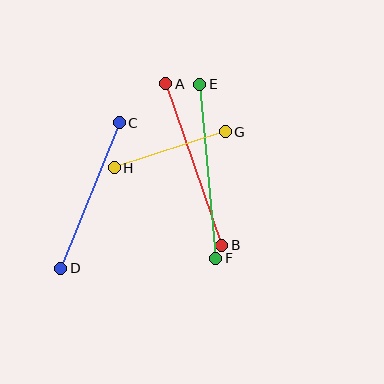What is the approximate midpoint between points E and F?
The midpoint is at approximately (208, 171) pixels.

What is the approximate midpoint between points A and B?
The midpoint is at approximately (194, 165) pixels.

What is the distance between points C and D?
The distance is approximately 157 pixels.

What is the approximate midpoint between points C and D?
The midpoint is at approximately (90, 195) pixels.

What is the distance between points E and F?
The distance is approximately 175 pixels.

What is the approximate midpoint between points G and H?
The midpoint is at approximately (170, 150) pixels.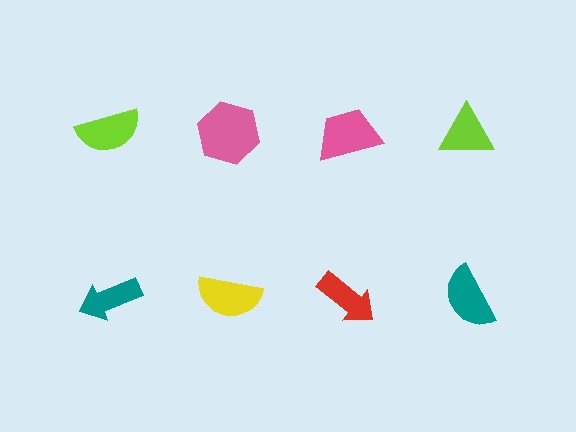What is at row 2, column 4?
A teal semicircle.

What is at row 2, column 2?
A yellow semicircle.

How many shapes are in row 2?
4 shapes.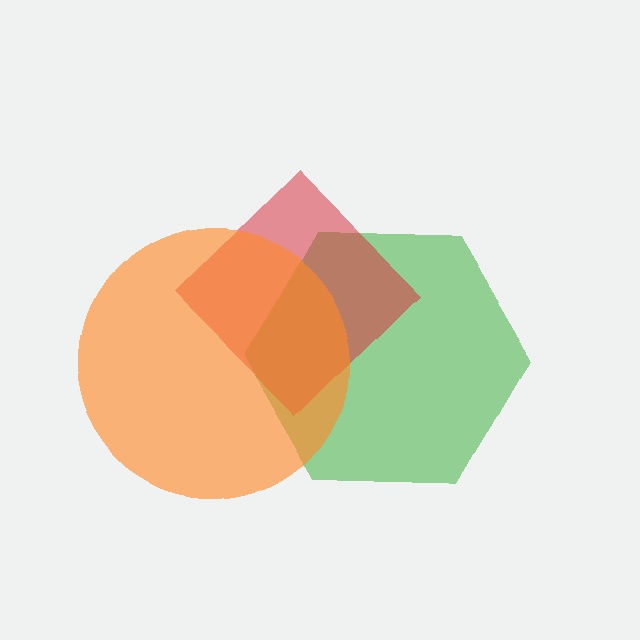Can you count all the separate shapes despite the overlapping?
Yes, there are 3 separate shapes.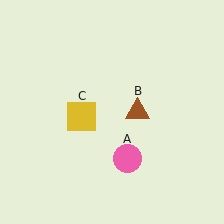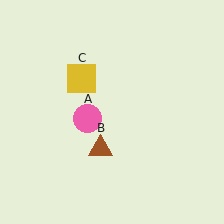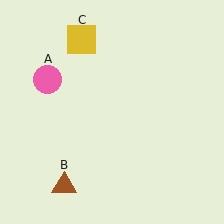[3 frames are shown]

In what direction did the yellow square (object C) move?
The yellow square (object C) moved up.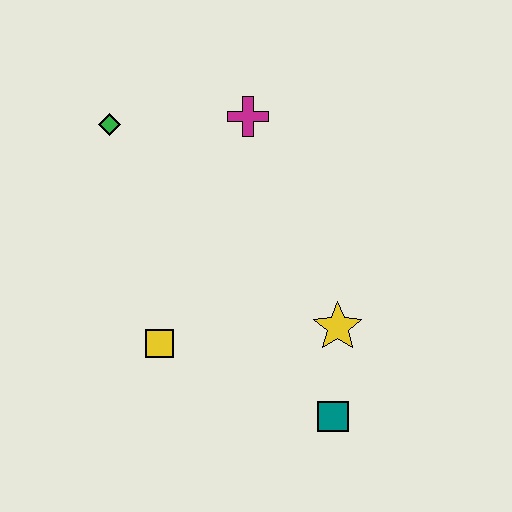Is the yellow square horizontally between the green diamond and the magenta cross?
Yes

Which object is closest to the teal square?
The yellow star is closest to the teal square.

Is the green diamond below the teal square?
No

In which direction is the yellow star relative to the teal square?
The yellow star is above the teal square.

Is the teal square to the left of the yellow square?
No